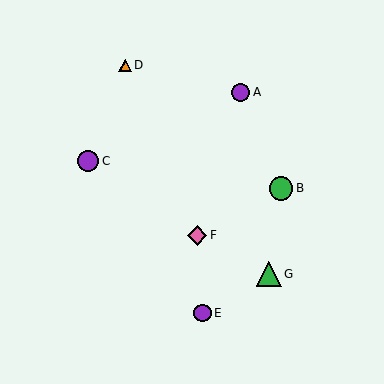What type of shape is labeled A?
Shape A is a purple circle.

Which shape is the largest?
The green triangle (labeled G) is the largest.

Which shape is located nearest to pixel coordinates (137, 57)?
The orange triangle (labeled D) at (125, 65) is nearest to that location.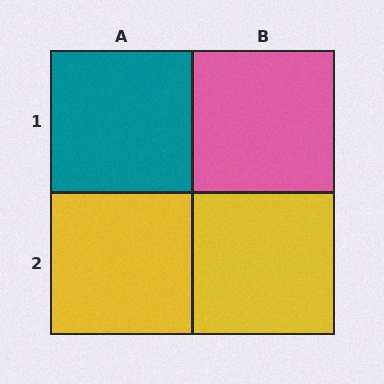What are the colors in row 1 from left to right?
Teal, pink.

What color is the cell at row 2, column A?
Yellow.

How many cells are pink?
1 cell is pink.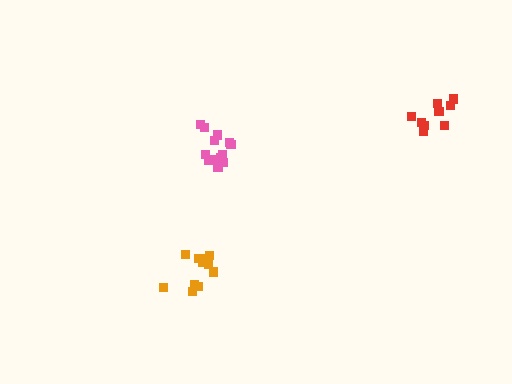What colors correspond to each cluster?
The clusters are colored: orange, red, pink.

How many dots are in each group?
Group 1: 12 dots, Group 2: 10 dots, Group 3: 14 dots (36 total).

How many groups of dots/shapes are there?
There are 3 groups.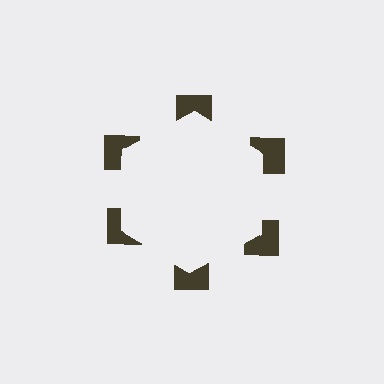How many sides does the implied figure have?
6 sides.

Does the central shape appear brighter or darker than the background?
It typically appears slightly brighter than the background, even though no actual brightness change is drawn.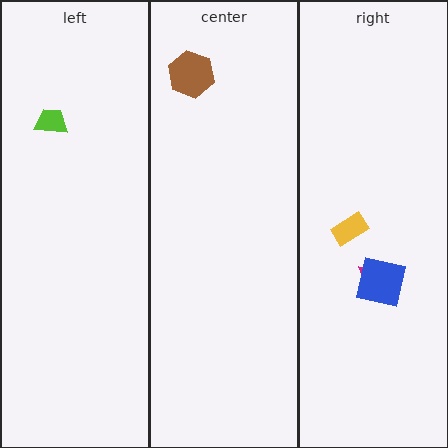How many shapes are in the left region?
1.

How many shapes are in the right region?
3.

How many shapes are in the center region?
1.